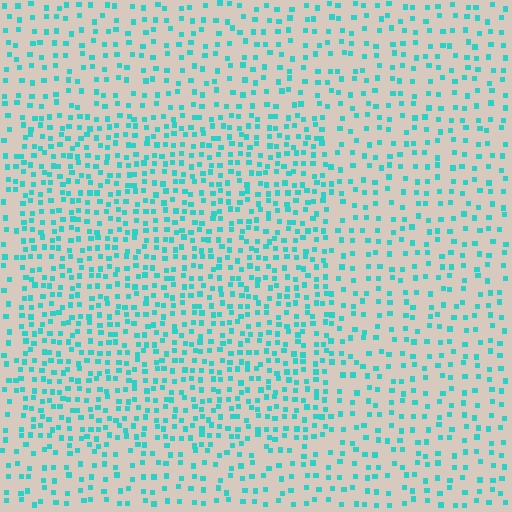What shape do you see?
I see a rectangle.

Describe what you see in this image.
The image contains small cyan elements arranged at two different densities. A rectangle-shaped region is visible where the elements are more densely packed than the surrounding area.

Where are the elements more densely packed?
The elements are more densely packed inside the rectangle boundary.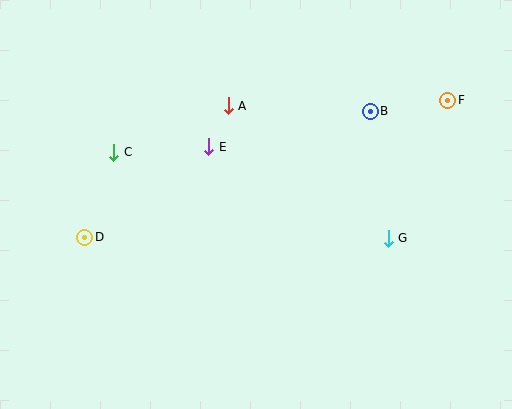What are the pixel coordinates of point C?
Point C is at (114, 152).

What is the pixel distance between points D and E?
The distance between D and E is 154 pixels.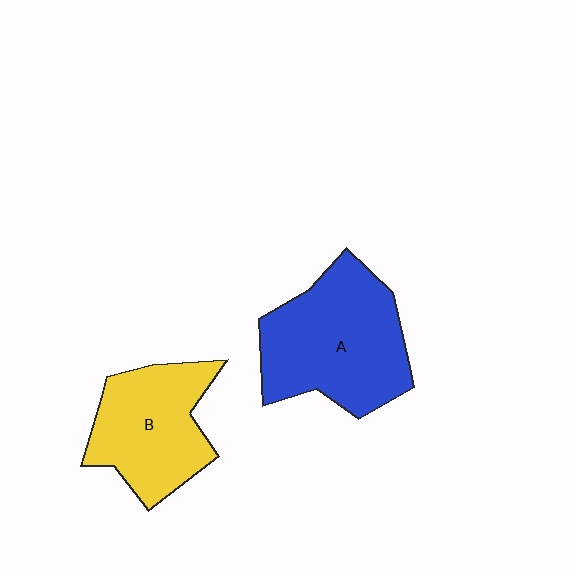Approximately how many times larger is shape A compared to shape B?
Approximately 1.3 times.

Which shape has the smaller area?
Shape B (yellow).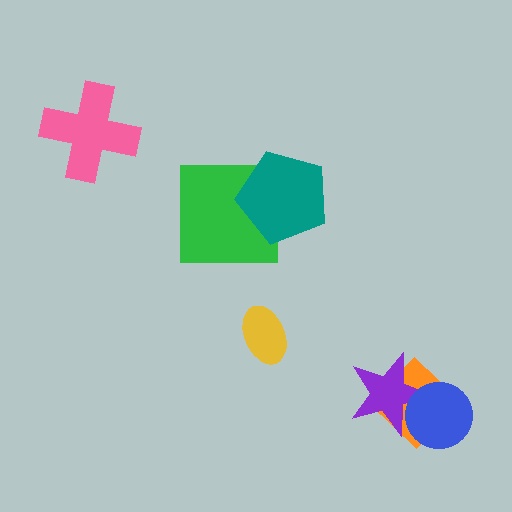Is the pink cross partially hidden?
No, no other shape covers it.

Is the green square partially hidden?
Yes, it is partially covered by another shape.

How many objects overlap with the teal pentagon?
1 object overlaps with the teal pentagon.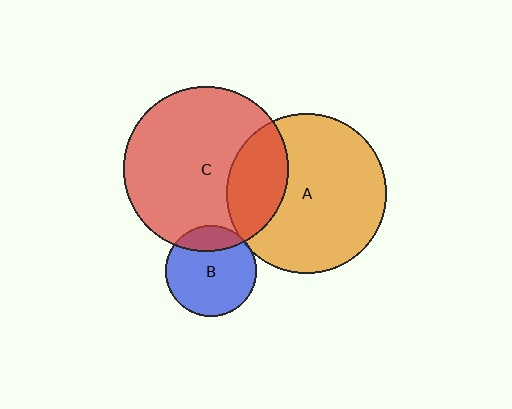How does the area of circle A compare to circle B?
Approximately 3.1 times.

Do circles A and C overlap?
Yes.